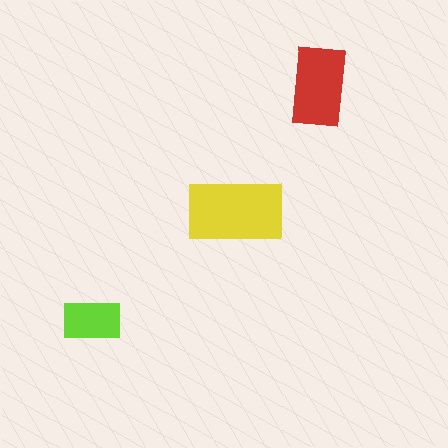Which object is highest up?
The red rectangle is topmost.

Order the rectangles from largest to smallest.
the yellow one, the red one, the lime one.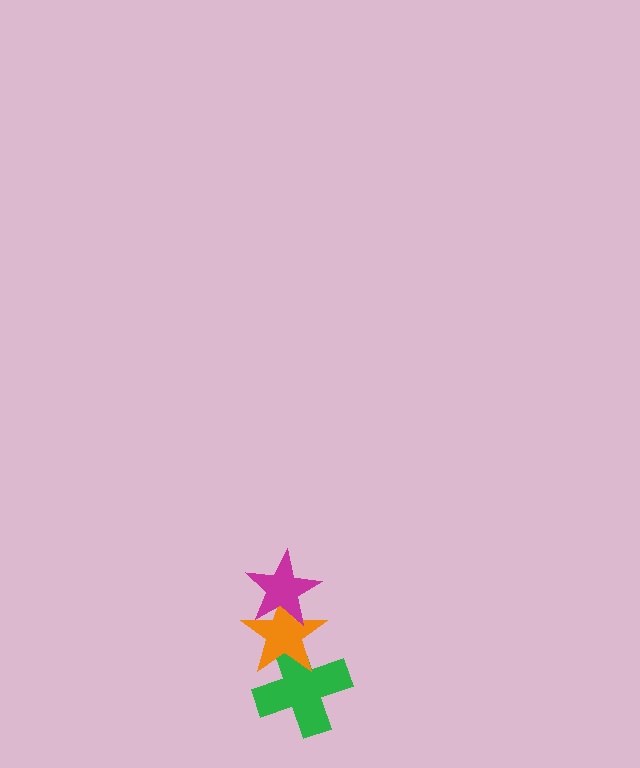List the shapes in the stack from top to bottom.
From top to bottom: the magenta star, the orange star, the green cross.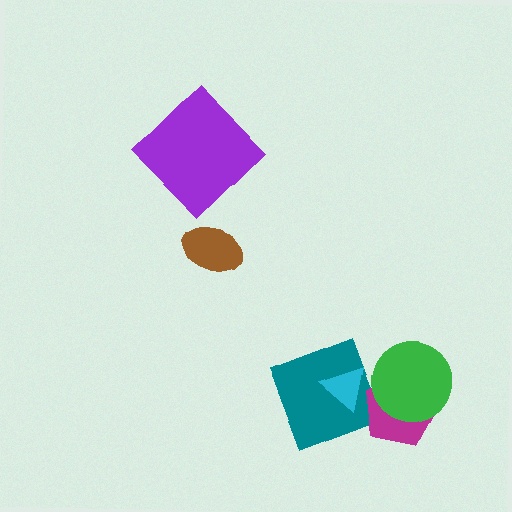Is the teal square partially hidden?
Yes, it is partially covered by another shape.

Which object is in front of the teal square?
The cyan triangle is in front of the teal square.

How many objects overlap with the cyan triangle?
1 object overlaps with the cyan triangle.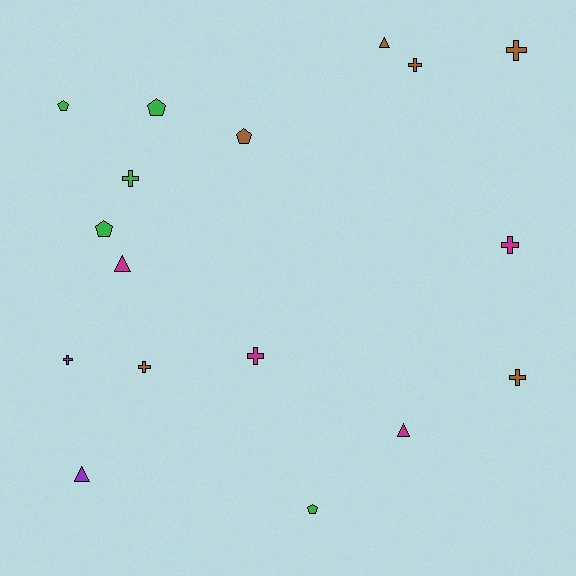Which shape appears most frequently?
Cross, with 8 objects.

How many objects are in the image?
There are 17 objects.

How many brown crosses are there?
There are 4 brown crosses.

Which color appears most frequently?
Brown, with 6 objects.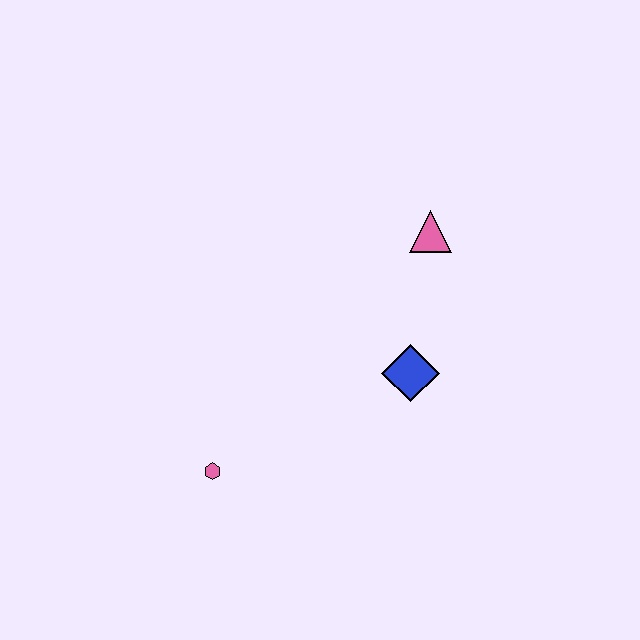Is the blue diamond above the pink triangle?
No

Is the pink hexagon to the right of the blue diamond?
No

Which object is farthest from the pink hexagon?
The pink triangle is farthest from the pink hexagon.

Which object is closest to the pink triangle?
The blue diamond is closest to the pink triangle.